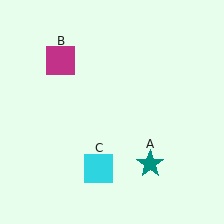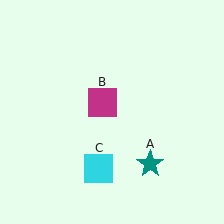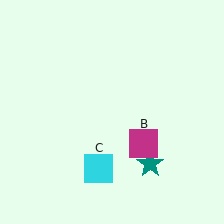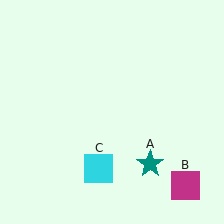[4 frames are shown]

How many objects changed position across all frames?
1 object changed position: magenta square (object B).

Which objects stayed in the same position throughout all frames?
Teal star (object A) and cyan square (object C) remained stationary.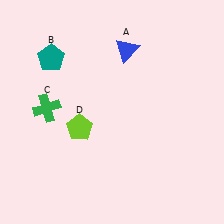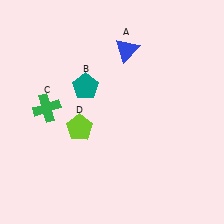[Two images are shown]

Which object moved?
The teal pentagon (B) moved right.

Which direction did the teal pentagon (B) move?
The teal pentagon (B) moved right.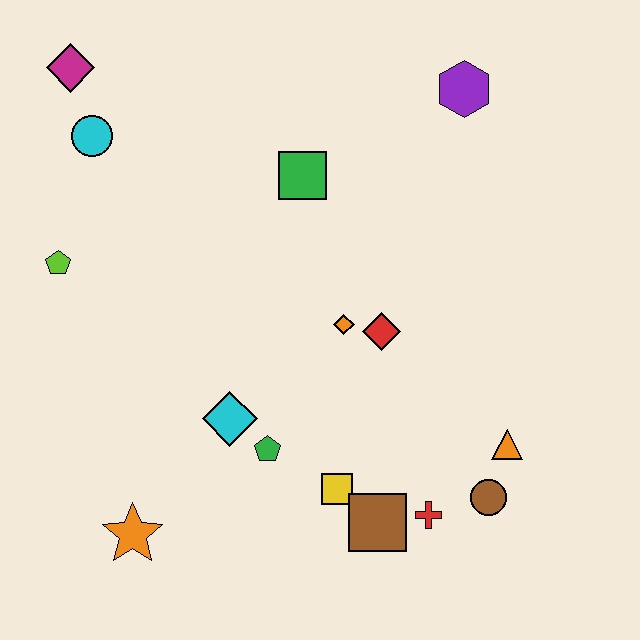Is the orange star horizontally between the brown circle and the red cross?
No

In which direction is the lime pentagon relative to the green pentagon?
The lime pentagon is to the left of the green pentagon.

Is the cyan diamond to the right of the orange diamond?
No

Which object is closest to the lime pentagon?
The cyan circle is closest to the lime pentagon.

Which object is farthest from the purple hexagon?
The orange star is farthest from the purple hexagon.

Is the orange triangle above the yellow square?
Yes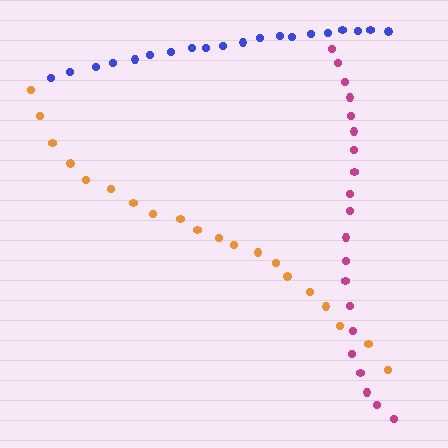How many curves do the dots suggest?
There are 3 distinct paths.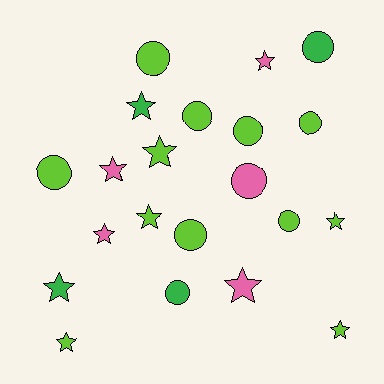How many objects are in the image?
There are 21 objects.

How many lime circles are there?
There are 7 lime circles.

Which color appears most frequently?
Lime, with 12 objects.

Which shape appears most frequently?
Star, with 11 objects.